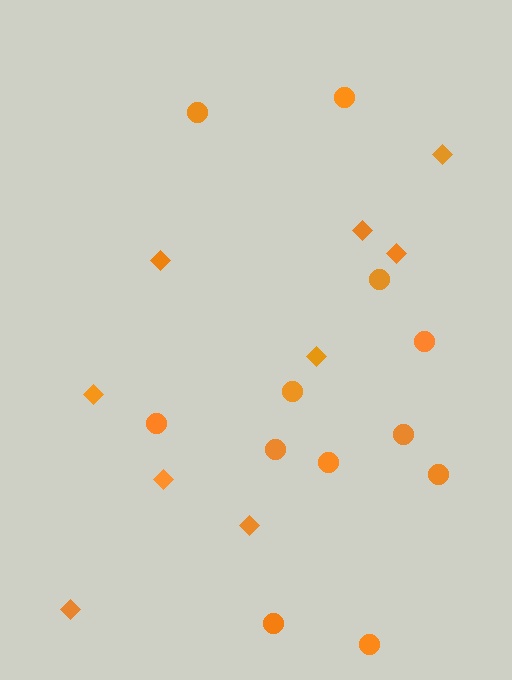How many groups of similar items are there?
There are 2 groups: one group of circles (12) and one group of diamonds (9).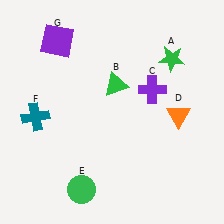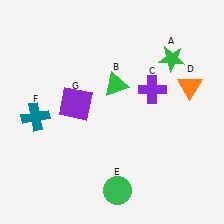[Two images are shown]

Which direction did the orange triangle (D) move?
The orange triangle (D) moved up.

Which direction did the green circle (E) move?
The green circle (E) moved right.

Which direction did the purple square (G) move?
The purple square (G) moved down.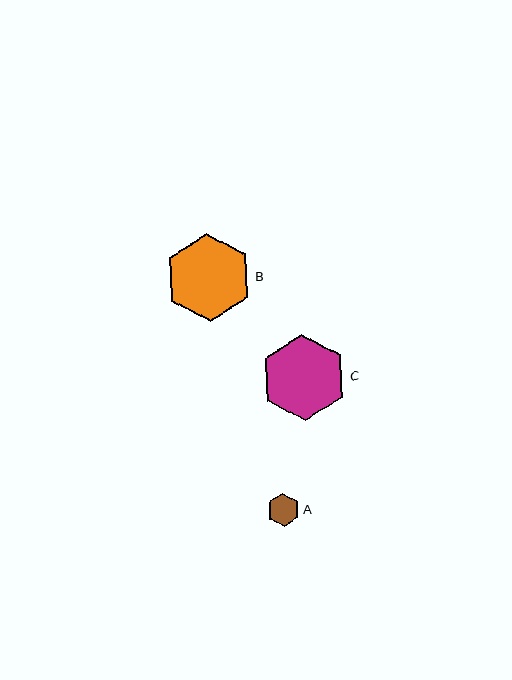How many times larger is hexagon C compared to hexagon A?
Hexagon C is approximately 2.6 times the size of hexagon A.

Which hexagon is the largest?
Hexagon B is the largest with a size of approximately 88 pixels.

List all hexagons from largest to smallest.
From largest to smallest: B, C, A.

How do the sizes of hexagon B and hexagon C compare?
Hexagon B and hexagon C are approximately the same size.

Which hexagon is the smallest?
Hexagon A is the smallest with a size of approximately 33 pixels.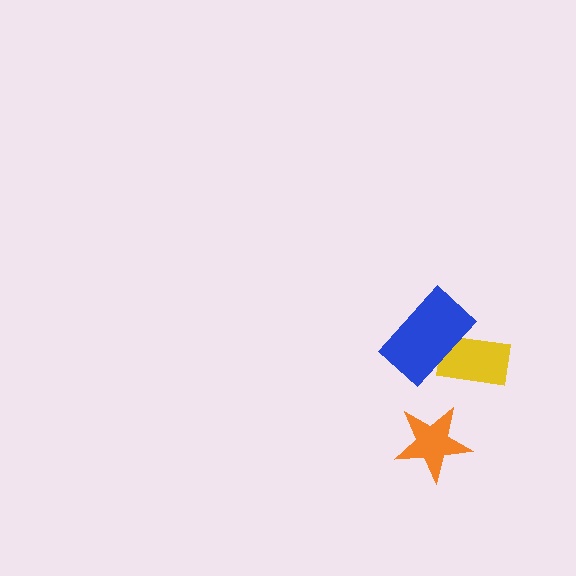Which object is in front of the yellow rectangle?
The blue rectangle is in front of the yellow rectangle.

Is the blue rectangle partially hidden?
No, no other shape covers it.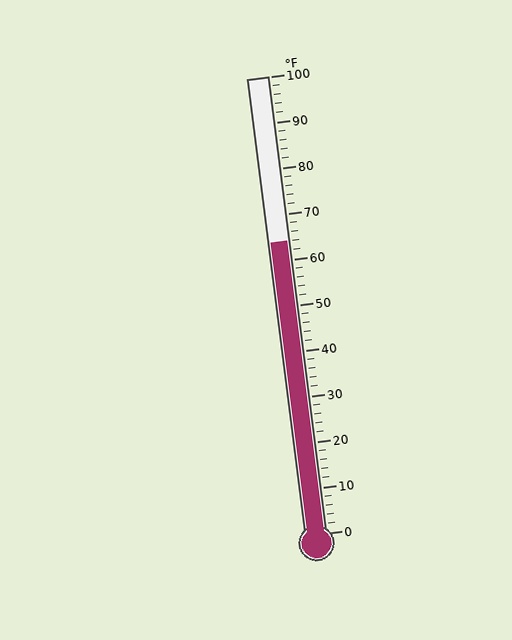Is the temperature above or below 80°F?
The temperature is below 80°F.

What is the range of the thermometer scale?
The thermometer scale ranges from 0°F to 100°F.